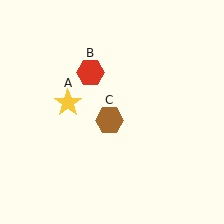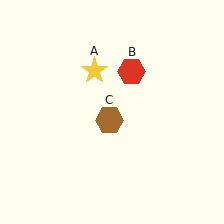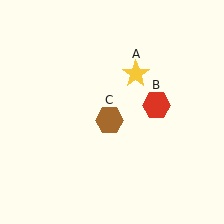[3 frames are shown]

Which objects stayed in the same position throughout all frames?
Brown hexagon (object C) remained stationary.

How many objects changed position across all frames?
2 objects changed position: yellow star (object A), red hexagon (object B).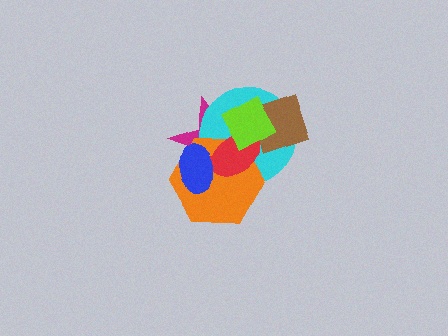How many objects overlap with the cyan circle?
6 objects overlap with the cyan circle.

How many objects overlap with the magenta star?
6 objects overlap with the magenta star.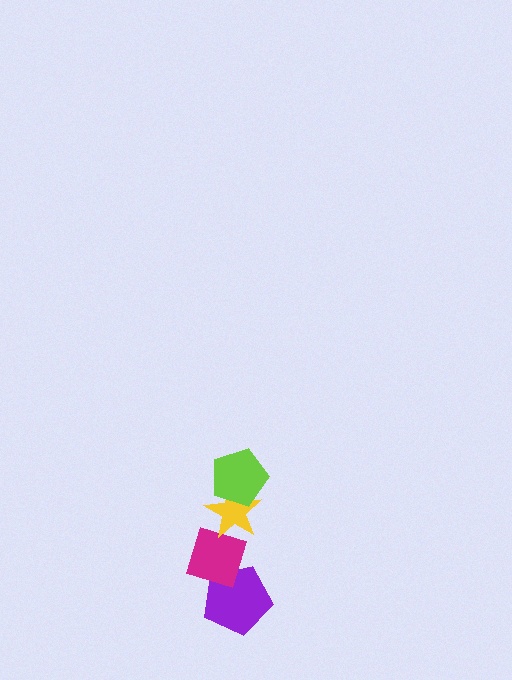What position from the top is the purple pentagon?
The purple pentagon is 4th from the top.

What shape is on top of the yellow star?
The lime pentagon is on top of the yellow star.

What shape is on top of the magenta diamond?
The yellow star is on top of the magenta diamond.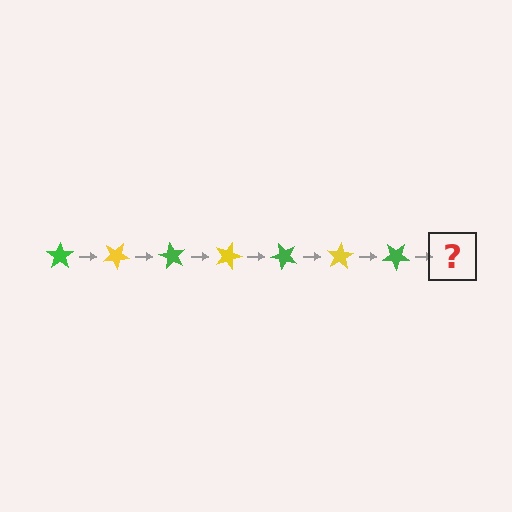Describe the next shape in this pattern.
It should be a yellow star, rotated 210 degrees from the start.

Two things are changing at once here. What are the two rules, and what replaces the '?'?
The two rules are that it rotates 30 degrees each step and the color cycles through green and yellow. The '?' should be a yellow star, rotated 210 degrees from the start.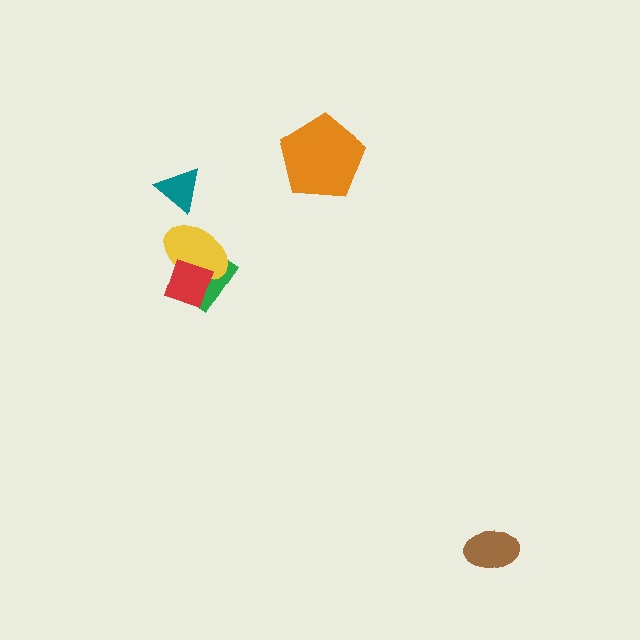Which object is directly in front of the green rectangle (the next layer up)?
The yellow ellipse is directly in front of the green rectangle.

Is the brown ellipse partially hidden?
No, no other shape covers it.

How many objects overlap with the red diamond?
2 objects overlap with the red diamond.